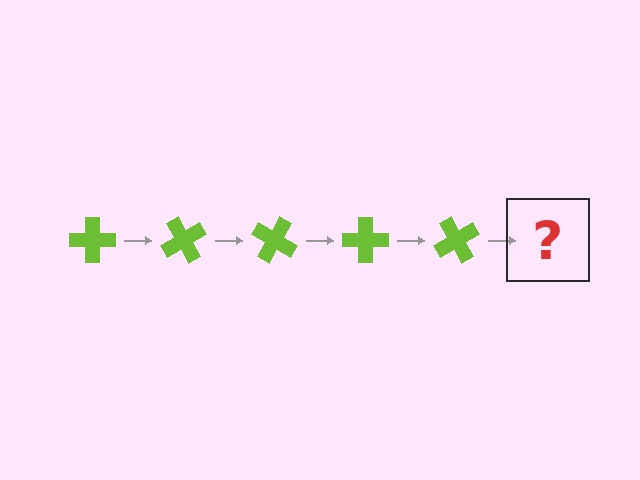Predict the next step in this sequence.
The next step is a lime cross rotated 300 degrees.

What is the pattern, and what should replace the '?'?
The pattern is that the cross rotates 60 degrees each step. The '?' should be a lime cross rotated 300 degrees.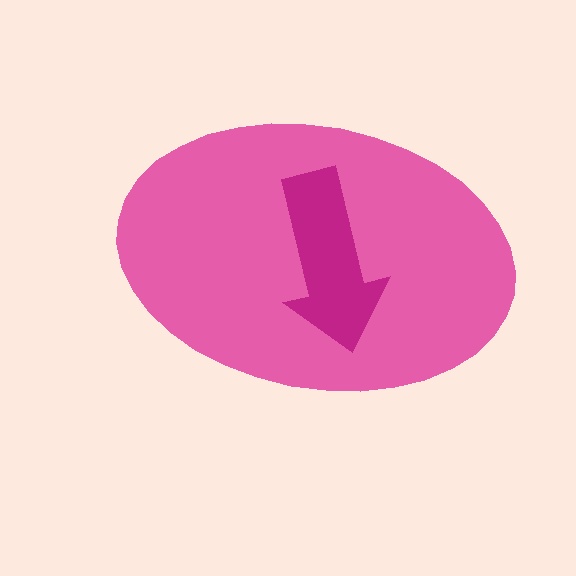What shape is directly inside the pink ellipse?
The magenta arrow.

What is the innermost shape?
The magenta arrow.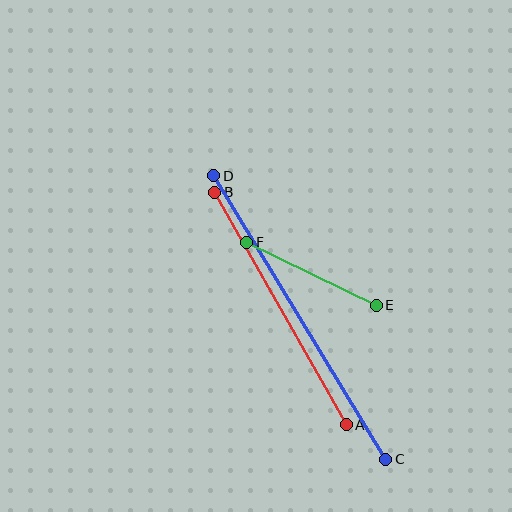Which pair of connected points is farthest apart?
Points C and D are farthest apart.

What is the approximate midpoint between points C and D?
The midpoint is at approximately (300, 318) pixels.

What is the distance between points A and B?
The distance is approximately 267 pixels.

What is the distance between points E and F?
The distance is approximately 144 pixels.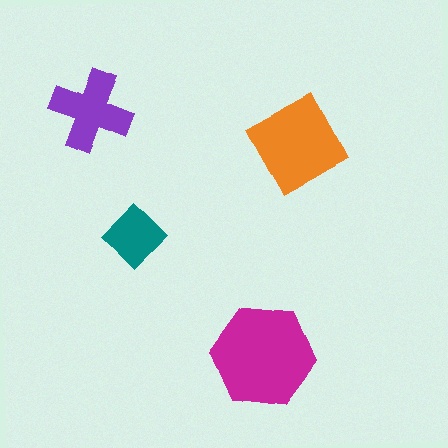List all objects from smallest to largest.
The teal diamond, the purple cross, the orange diamond, the magenta hexagon.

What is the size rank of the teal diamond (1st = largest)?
4th.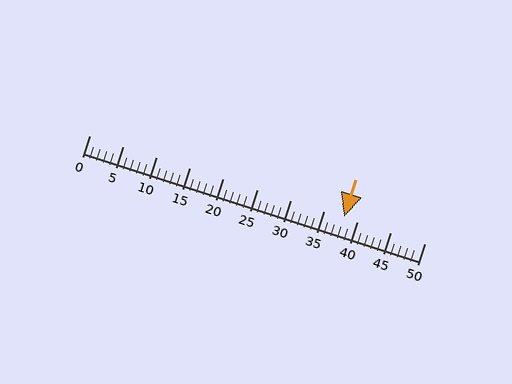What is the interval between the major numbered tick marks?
The major tick marks are spaced 5 units apart.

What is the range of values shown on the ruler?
The ruler shows values from 0 to 50.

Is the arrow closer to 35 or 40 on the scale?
The arrow is closer to 40.